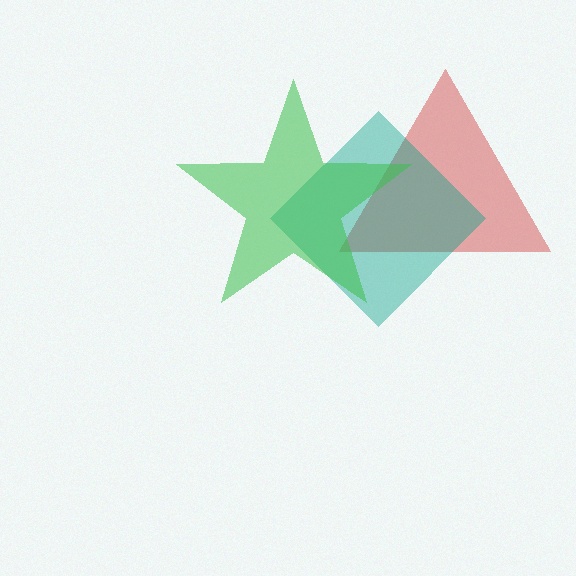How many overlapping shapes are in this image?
There are 3 overlapping shapes in the image.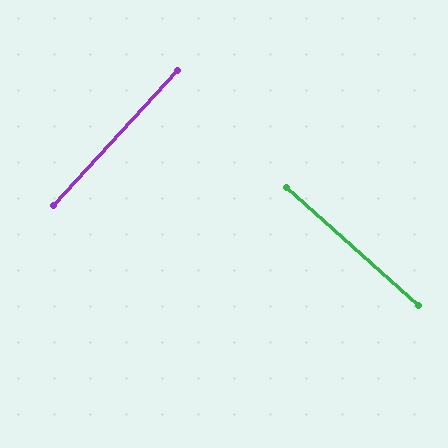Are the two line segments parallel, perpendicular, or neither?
Perpendicular — they meet at approximately 89°.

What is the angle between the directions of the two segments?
Approximately 89 degrees.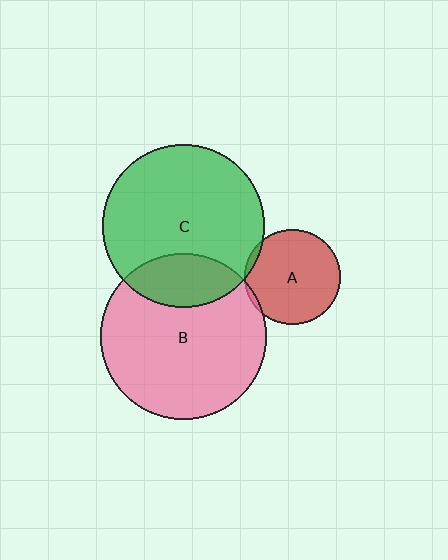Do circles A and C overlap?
Yes.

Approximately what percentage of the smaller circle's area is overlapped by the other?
Approximately 5%.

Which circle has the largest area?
Circle B (pink).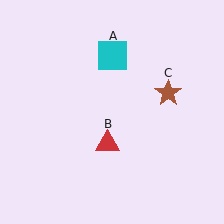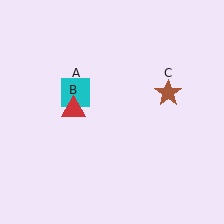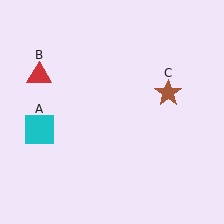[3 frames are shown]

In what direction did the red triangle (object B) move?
The red triangle (object B) moved up and to the left.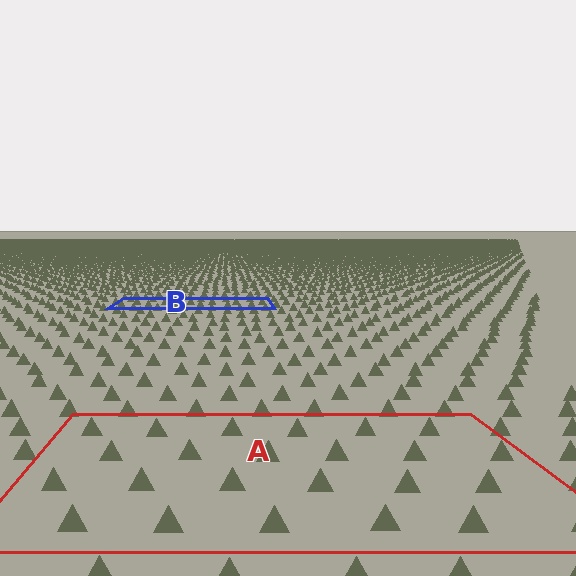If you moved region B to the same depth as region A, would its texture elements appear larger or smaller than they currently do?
They would appear larger. At a closer depth, the same texture elements are projected at a bigger on-screen size.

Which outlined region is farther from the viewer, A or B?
Region B is farther from the viewer — the texture elements inside it appear smaller and more densely packed.